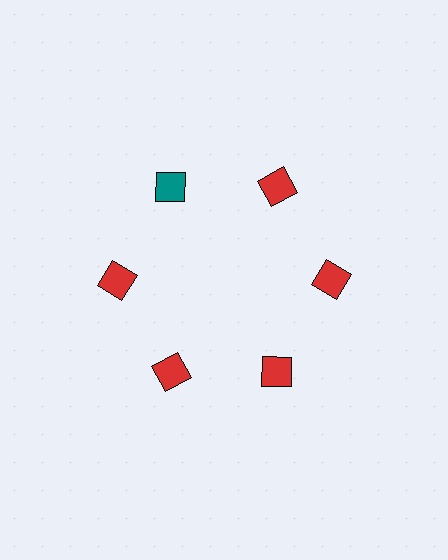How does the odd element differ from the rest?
It has a different color: teal instead of red.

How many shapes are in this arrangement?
There are 6 shapes arranged in a ring pattern.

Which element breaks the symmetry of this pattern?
The teal square at roughly the 11 o'clock position breaks the symmetry. All other shapes are red squares.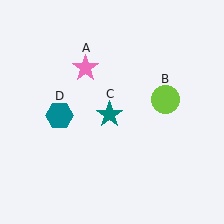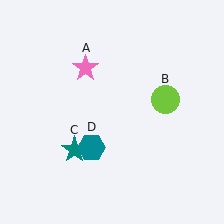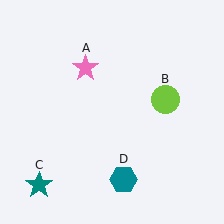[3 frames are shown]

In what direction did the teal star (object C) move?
The teal star (object C) moved down and to the left.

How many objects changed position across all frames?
2 objects changed position: teal star (object C), teal hexagon (object D).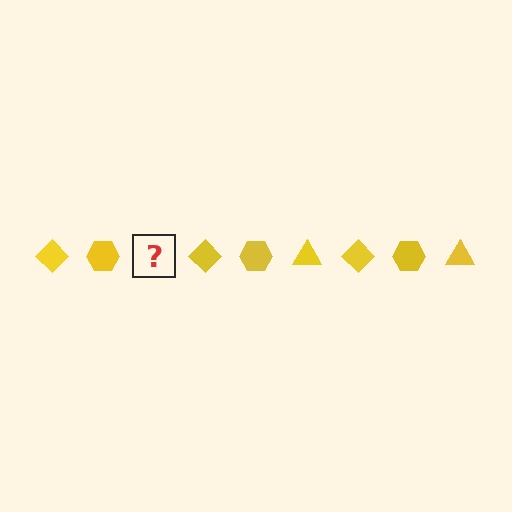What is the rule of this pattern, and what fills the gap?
The rule is that the pattern cycles through diamond, hexagon, triangle shapes in yellow. The gap should be filled with a yellow triangle.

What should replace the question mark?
The question mark should be replaced with a yellow triangle.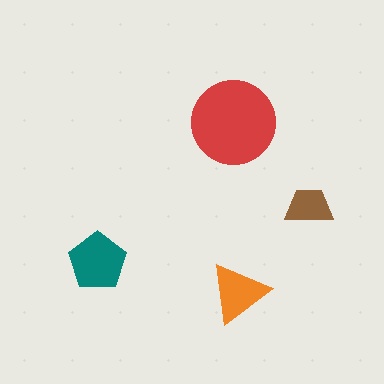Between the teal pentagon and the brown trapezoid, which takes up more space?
The teal pentagon.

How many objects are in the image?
There are 4 objects in the image.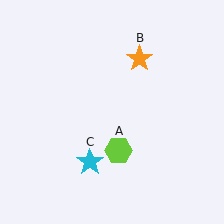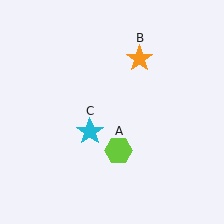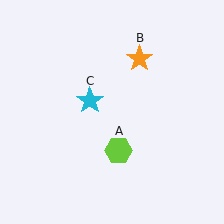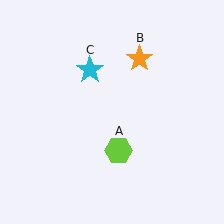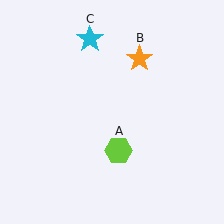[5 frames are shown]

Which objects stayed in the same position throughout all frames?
Lime hexagon (object A) and orange star (object B) remained stationary.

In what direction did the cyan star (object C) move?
The cyan star (object C) moved up.